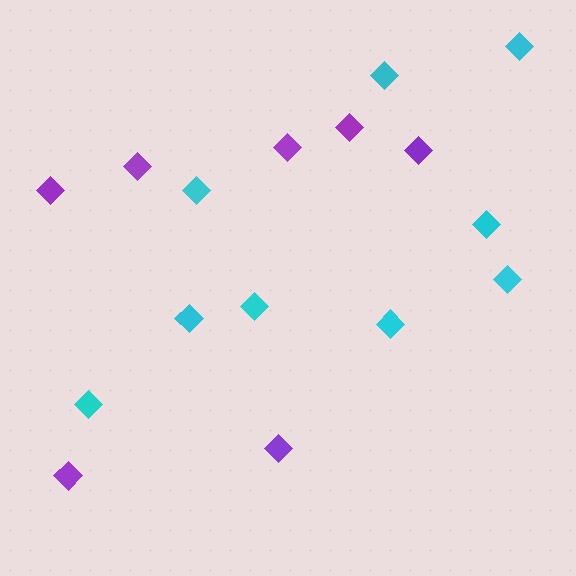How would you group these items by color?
There are 2 groups: one group of cyan diamonds (9) and one group of purple diamonds (7).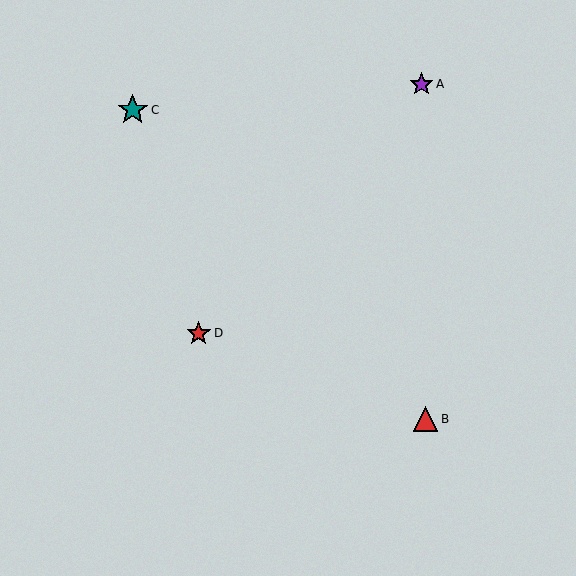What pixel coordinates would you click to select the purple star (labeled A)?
Click at (422, 84) to select the purple star A.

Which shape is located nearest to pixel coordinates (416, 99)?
The purple star (labeled A) at (422, 84) is nearest to that location.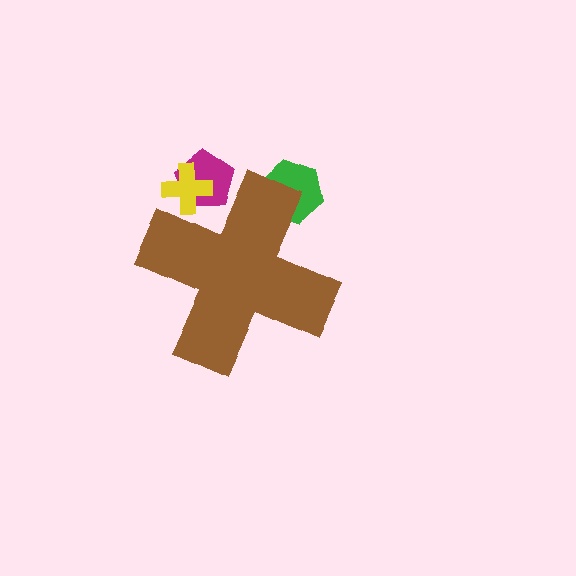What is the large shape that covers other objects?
A brown cross.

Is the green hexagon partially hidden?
Yes, the green hexagon is partially hidden behind the brown cross.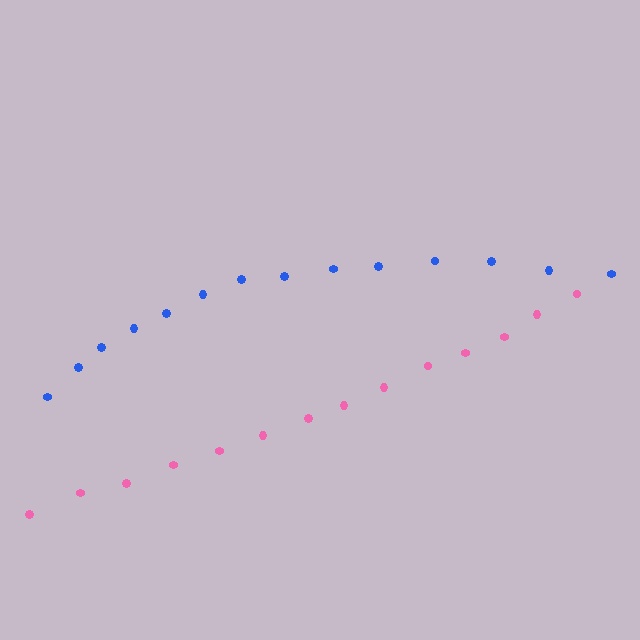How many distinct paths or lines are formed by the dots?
There are 2 distinct paths.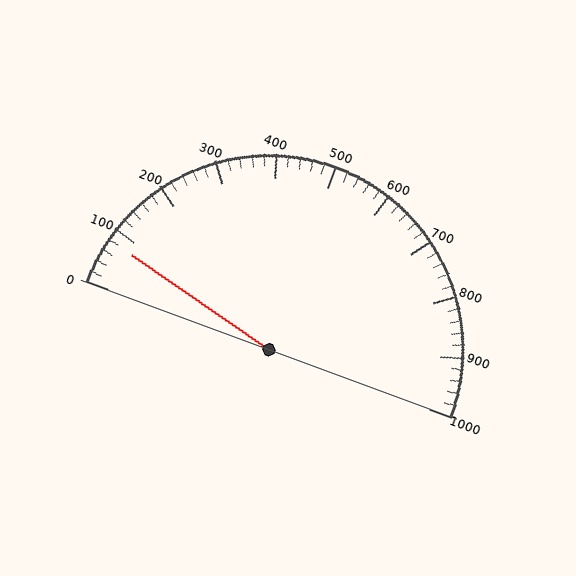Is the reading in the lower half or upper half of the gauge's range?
The reading is in the lower half of the range (0 to 1000).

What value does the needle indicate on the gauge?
The needle indicates approximately 80.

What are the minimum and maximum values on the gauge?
The gauge ranges from 0 to 1000.